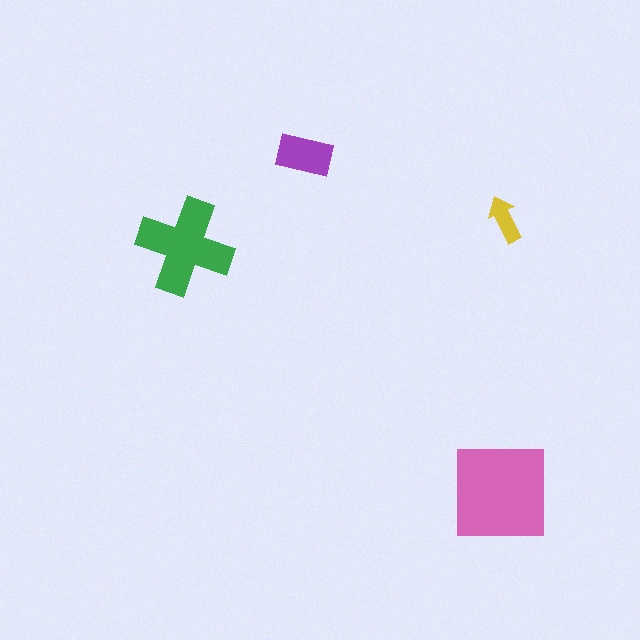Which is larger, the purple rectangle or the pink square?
The pink square.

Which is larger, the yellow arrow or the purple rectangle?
The purple rectangle.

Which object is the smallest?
The yellow arrow.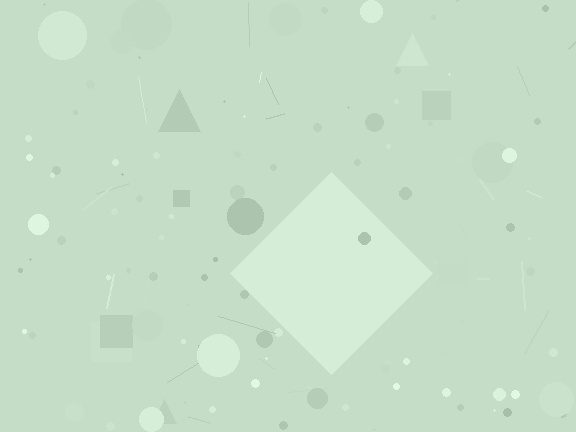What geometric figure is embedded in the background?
A diamond is embedded in the background.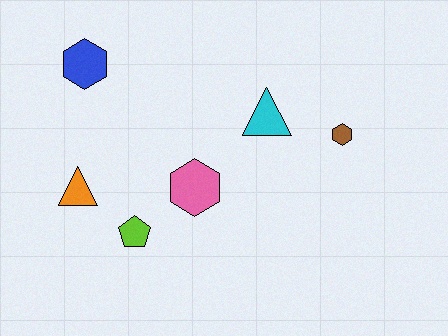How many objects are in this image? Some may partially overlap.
There are 6 objects.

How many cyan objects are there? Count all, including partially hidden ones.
There is 1 cyan object.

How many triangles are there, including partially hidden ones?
There are 2 triangles.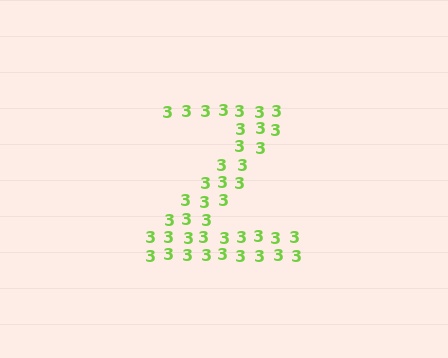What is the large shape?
The large shape is the letter Z.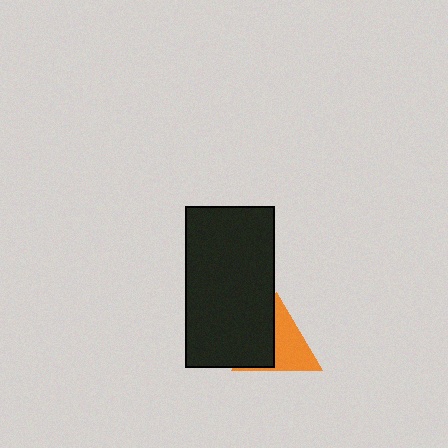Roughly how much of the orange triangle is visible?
About half of it is visible (roughly 57%).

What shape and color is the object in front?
The object in front is a black rectangle.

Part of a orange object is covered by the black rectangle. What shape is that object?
It is a triangle.